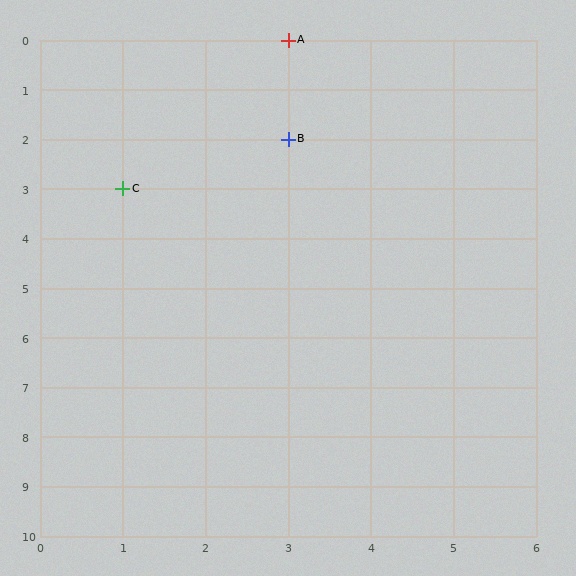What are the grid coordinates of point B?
Point B is at grid coordinates (3, 2).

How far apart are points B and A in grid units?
Points B and A are 2 rows apart.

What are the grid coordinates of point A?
Point A is at grid coordinates (3, 0).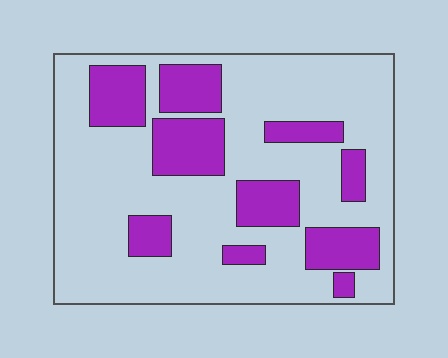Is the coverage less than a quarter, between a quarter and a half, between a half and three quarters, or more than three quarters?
Between a quarter and a half.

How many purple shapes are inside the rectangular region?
10.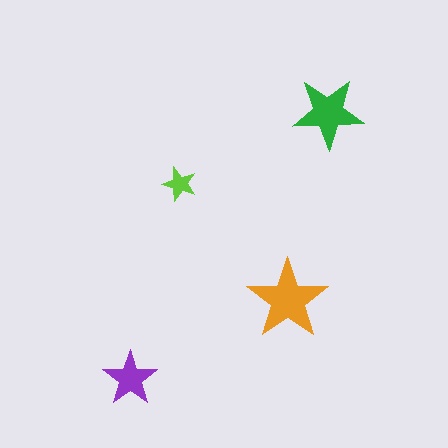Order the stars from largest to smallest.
the orange one, the green one, the purple one, the lime one.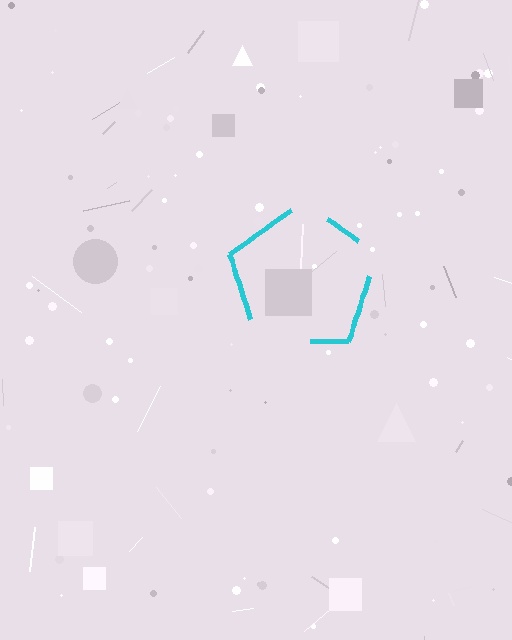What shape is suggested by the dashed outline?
The dashed outline suggests a pentagon.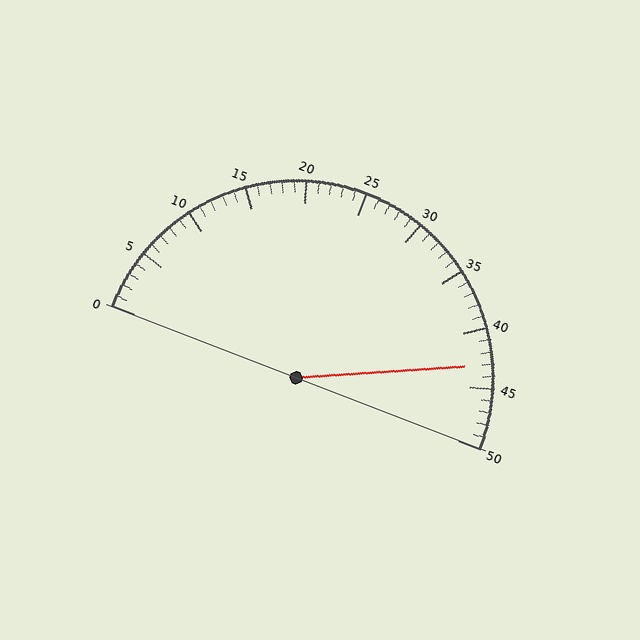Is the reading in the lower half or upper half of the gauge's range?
The reading is in the upper half of the range (0 to 50).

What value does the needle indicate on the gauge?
The needle indicates approximately 43.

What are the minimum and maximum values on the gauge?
The gauge ranges from 0 to 50.